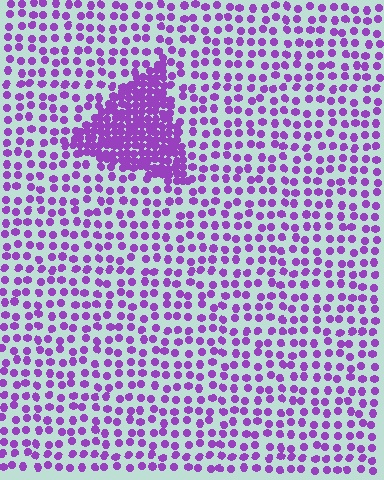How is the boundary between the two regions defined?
The boundary is defined by a change in element density (approximately 2.8x ratio). All elements are the same color, size, and shape.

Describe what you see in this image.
The image contains small purple elements arranged at two different densities. A triangle-shaped region is visible where the elements are more densely packed than the surrounding area.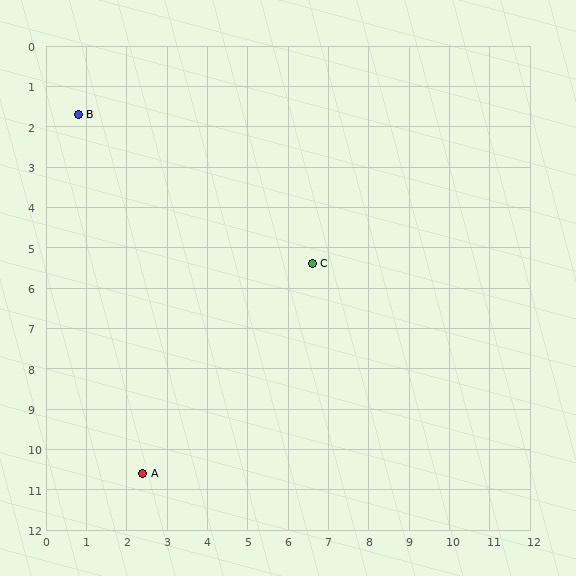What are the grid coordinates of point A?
Point A is at approximately (2.4, 10.6).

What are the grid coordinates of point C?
Point C is at approximately (6.6, 5.4).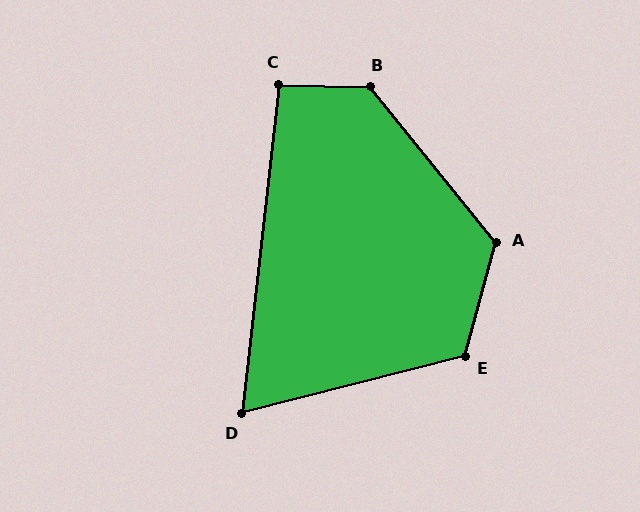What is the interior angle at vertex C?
Approximately 95 degrees (approximately right).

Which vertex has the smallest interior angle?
D, at approximately 69 degrees.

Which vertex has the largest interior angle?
B, at approximately 130 degrees.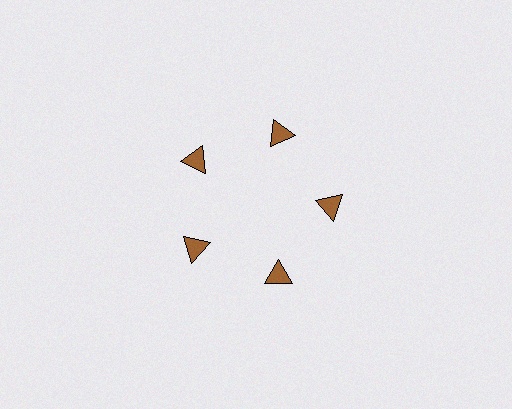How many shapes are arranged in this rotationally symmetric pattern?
There are 5 shapes, arranged in 5 groups of 1.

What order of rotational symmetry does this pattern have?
This pattern has 5-fold rotational symmetry.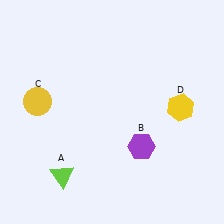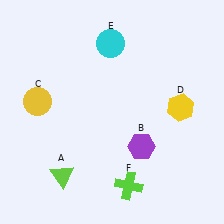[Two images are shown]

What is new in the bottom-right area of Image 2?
A lime cross (F) was added in the bottom-right area of Image 2.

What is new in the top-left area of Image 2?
A cyan circle (E) was added in the top-left area of Image 2.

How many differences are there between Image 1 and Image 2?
There are 2 differences between the two images.